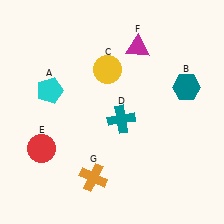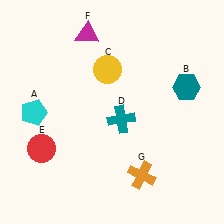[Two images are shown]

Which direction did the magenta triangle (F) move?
The magenta triangle (F) moved left.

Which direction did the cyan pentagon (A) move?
The cyan pentagon (A) moved down.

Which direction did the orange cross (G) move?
The orange cross (G) moved right.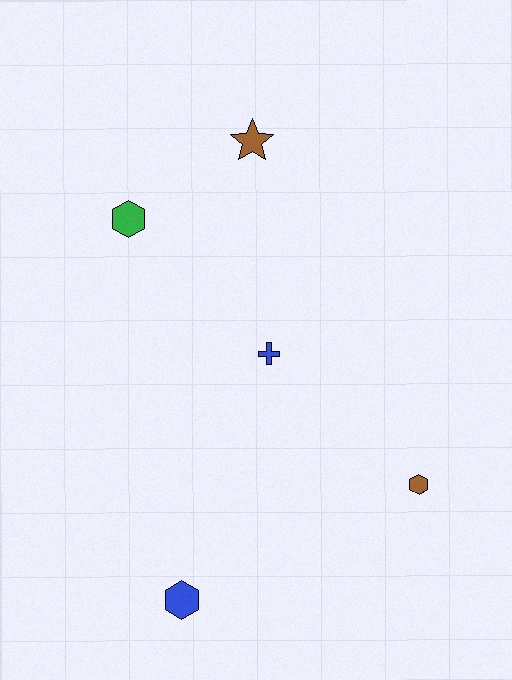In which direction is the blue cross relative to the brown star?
The blue cross is below the brown star.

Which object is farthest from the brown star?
The blue hexagon is farthest from the brown star.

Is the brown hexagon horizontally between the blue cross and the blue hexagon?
No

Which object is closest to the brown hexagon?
The blue cross is closest to the brown hexagon.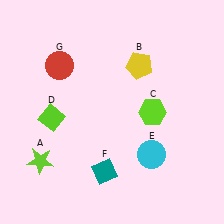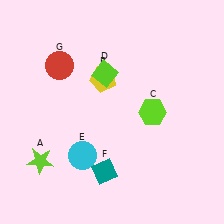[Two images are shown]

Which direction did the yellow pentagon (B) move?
The yellow pentagon (B) moved left.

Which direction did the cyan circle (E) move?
The cyan circle (E) moved left.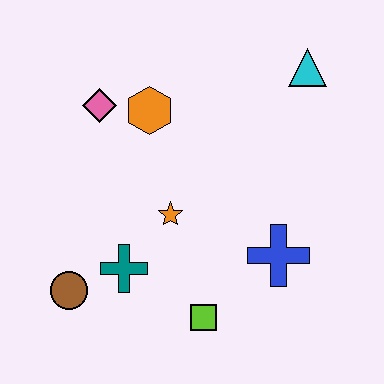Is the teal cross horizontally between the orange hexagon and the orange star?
No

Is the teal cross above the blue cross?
No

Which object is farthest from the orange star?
The cyan triangle is farthest from the orange star.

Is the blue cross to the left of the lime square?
No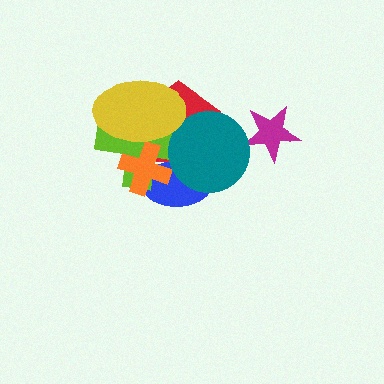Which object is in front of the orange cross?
The yellow ellipse is in front of the orange cross.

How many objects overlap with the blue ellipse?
4 objects overlap with the blue ellipse.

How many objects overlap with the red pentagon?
5 objects overlap with the red pentagon.